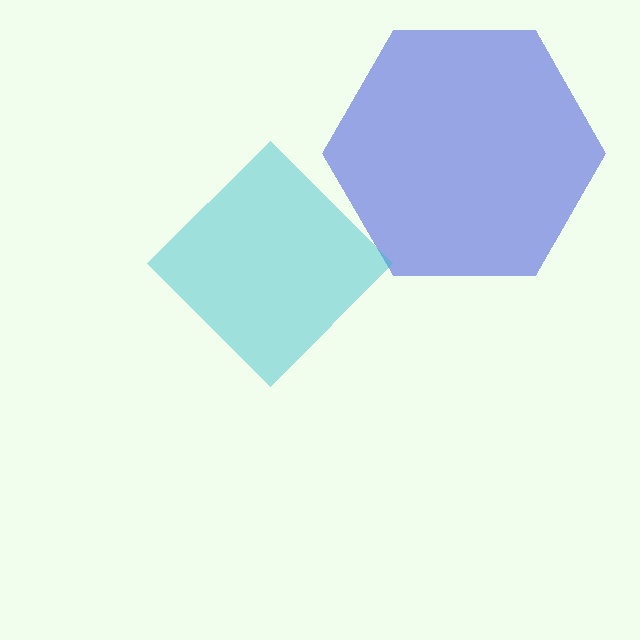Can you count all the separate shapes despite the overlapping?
Yes, there are 2 separate shapes.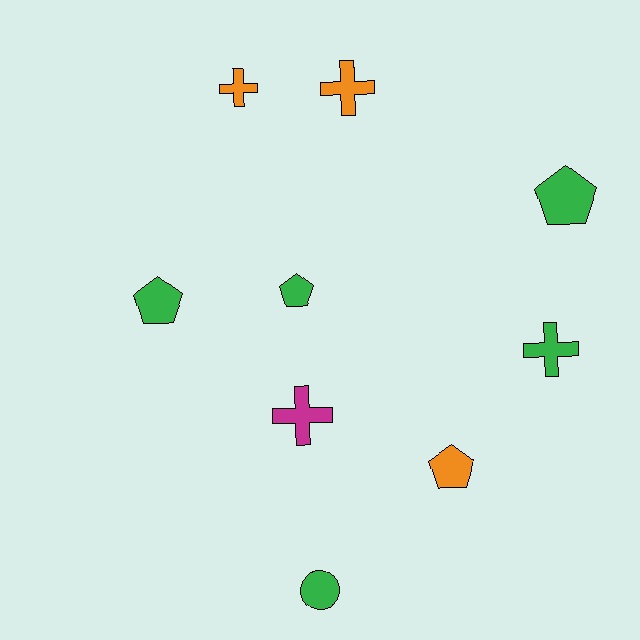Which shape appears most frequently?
Pentagon, with 4 objects.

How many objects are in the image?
There are 9 objects.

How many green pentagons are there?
There are 3 green pentagons.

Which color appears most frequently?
Green, with 5 objects.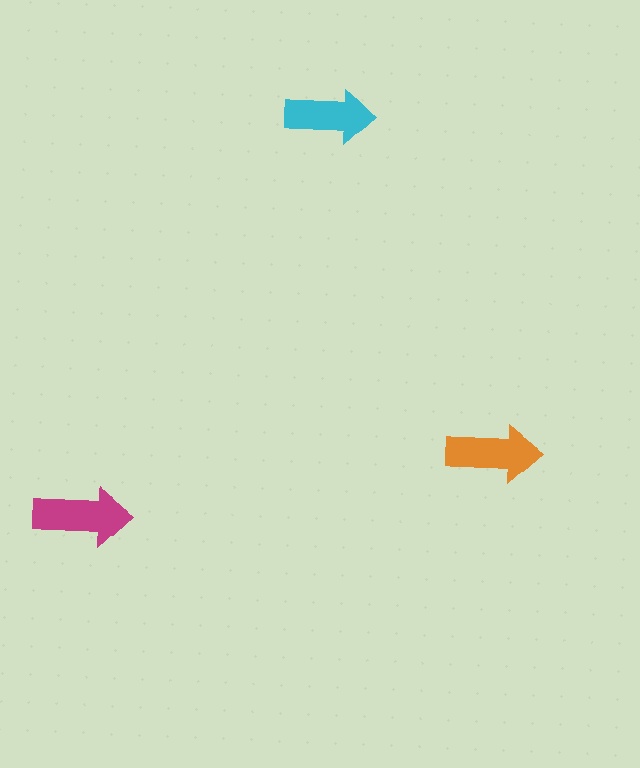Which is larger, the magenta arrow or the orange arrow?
The magenta one.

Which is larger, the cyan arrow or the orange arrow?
The orange one.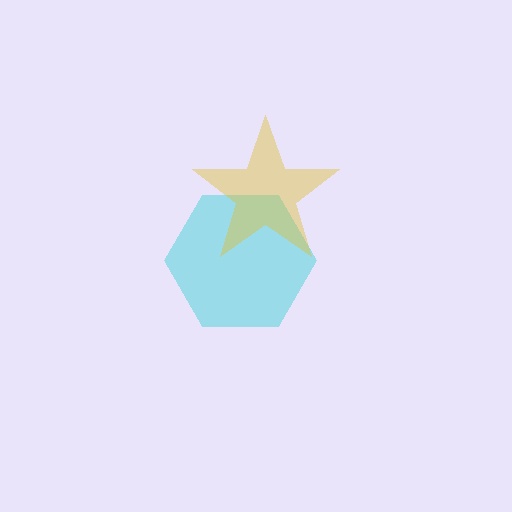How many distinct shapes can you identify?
There are 2 distinct shapes: a cyan hexagon, a yellow star.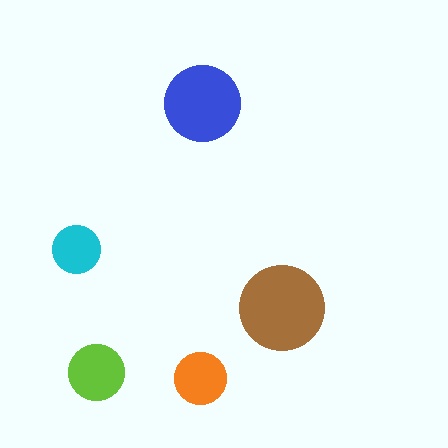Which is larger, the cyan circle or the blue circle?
The blue one.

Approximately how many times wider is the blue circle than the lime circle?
About 1.5 times wider.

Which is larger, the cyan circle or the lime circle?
The lime one.